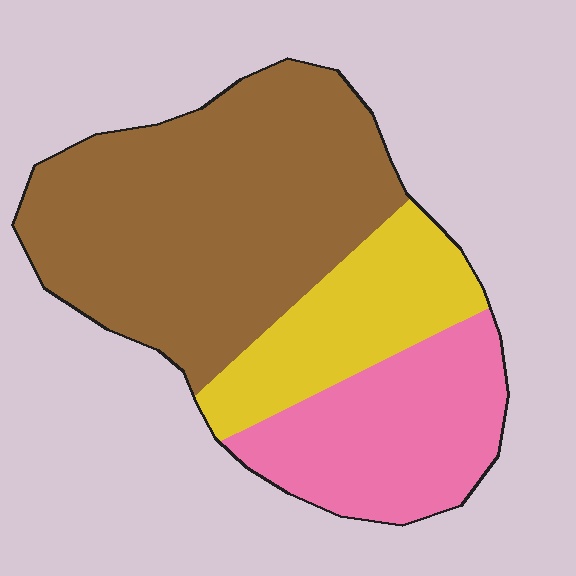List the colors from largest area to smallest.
From largest to smallest: brown, pink, yellow.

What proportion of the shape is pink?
Pink takes up about one quarter (1/4) of the shape.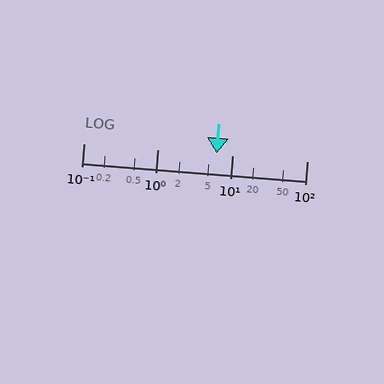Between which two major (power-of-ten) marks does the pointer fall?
The pointer is between 1 and 10.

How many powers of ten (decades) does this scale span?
The scale spans 3 decades, from 0.1 to 100.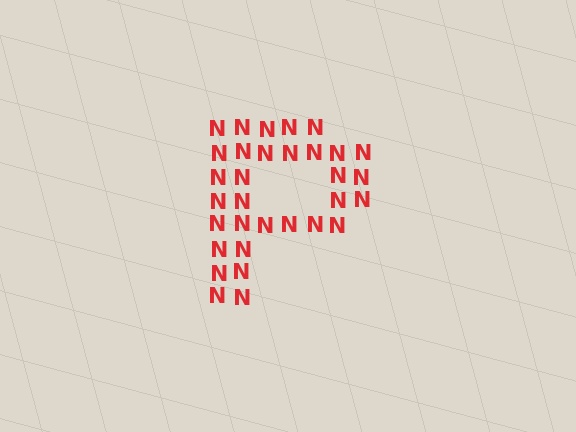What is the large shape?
The large shape is the letter P.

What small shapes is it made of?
It is made of small letter N's.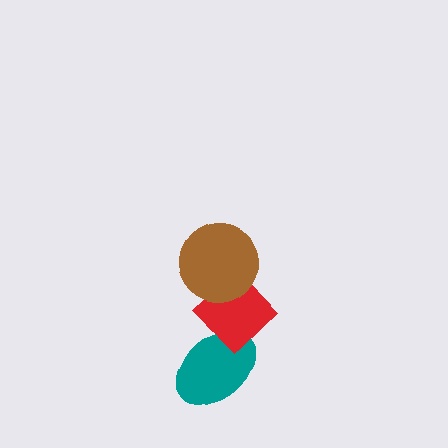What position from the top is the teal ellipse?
The teal ellipse is 3rd from the top.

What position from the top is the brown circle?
The brown circle is 1st from the top.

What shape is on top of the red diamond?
The brown circle is on top of the red diamond.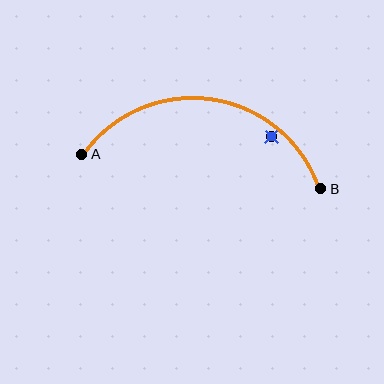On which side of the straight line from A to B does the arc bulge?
The arc bulges above the straight line connecting A and B.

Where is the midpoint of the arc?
The arc midpoint is the point on the curve farthest from the straight line joining A and B. It sits above that line.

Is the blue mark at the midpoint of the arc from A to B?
No — the blue mark does not lie on the arc at all. It sits slightly inside the curve.